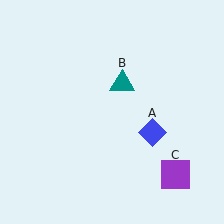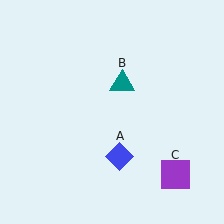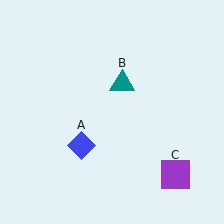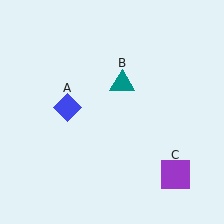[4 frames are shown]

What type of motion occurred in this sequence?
The blue diamond (object A) rotated clockwise around the center of the scene.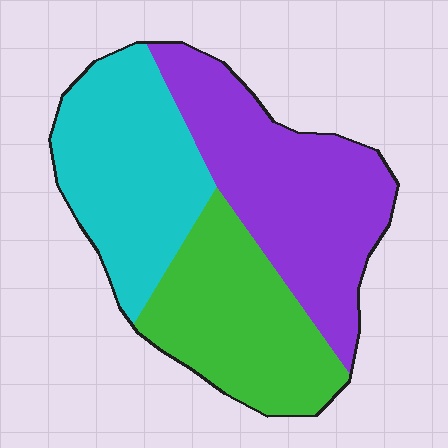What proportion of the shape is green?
Green covers roughly 30% of the shape.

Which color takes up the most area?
Purple, at roughly 40%.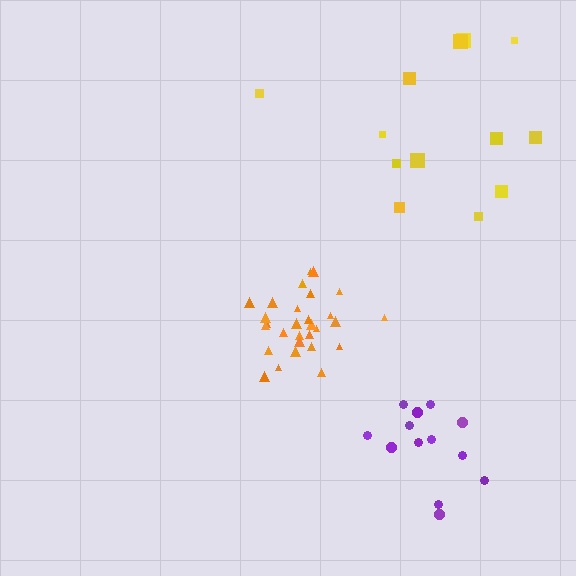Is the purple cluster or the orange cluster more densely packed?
Orange.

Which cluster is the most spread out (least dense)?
Yellow.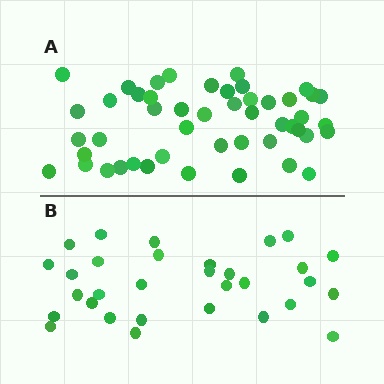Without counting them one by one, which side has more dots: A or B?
Region A (the top region) has more dots.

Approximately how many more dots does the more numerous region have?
Region A has approximately 15 more dots than region B.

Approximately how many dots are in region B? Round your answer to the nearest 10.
About 30 dots. (The exact count is 31, which rounds to 30.)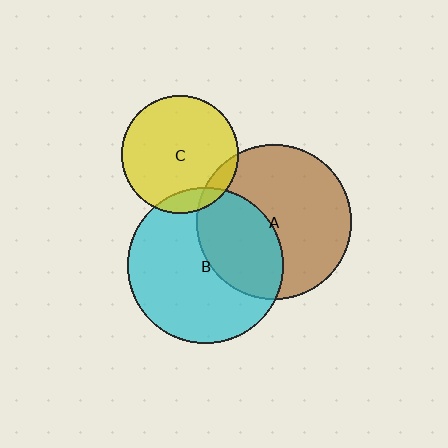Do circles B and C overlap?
Yes.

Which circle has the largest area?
Circle B (cyan).